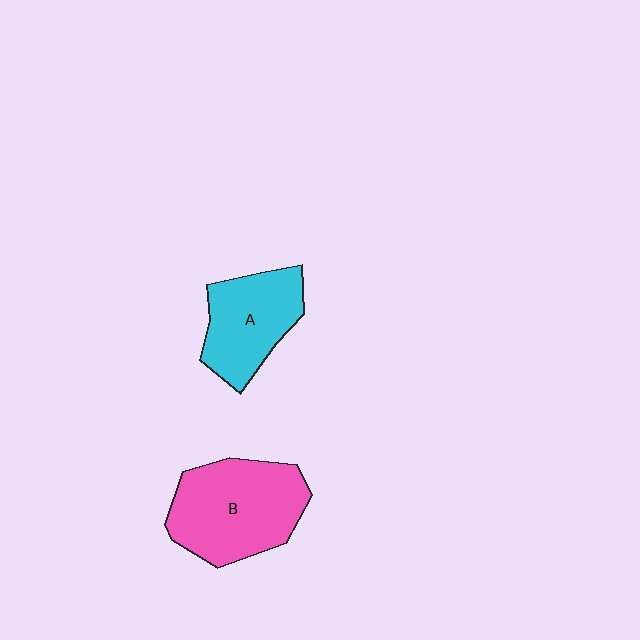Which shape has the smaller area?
Shape A (cyan).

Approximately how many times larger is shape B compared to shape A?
Approximately 1.4 times.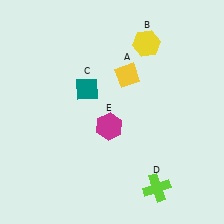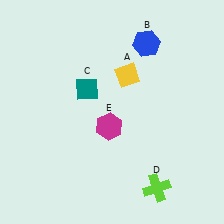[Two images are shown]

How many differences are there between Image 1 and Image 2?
There is 1 difference between the two images.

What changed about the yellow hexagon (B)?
In Image 1, B is yellow. In Image 2, it changed to blue.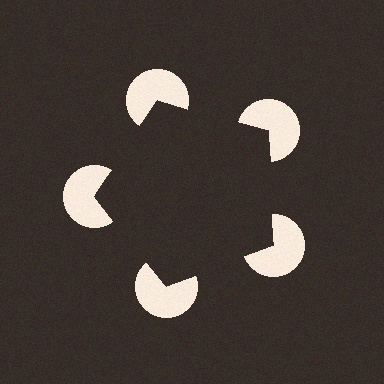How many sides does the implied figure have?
5 sides.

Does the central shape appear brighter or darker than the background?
It typically appears slightly darker than the background, even though no actual brightness change is drawn.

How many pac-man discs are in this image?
There are 5 — one at each vertex of the illusory pentagon.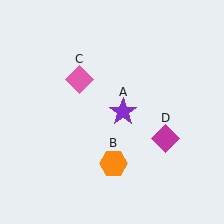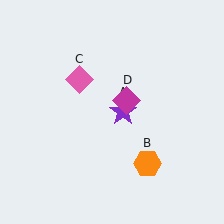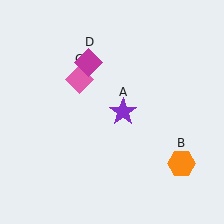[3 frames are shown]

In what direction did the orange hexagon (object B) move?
The orange hexagon (object B) moved right.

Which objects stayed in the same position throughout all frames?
Purple star (object A) and pink diamond (object C) remained stationary.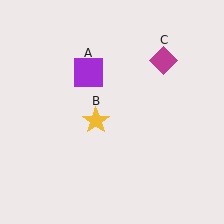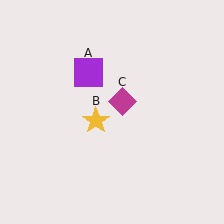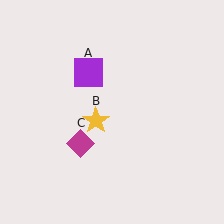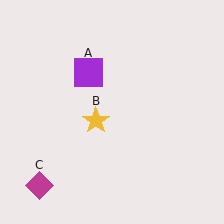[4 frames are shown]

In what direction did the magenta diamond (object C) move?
The magenta diamond (object C) moved down and to the left.